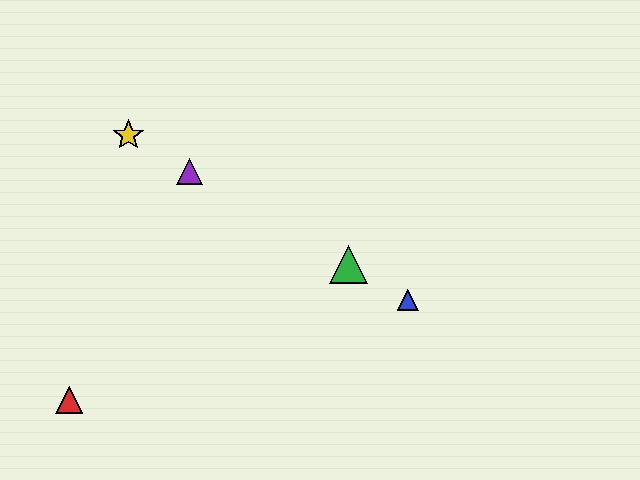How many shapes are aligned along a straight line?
4 shapes (the blue triangle, the green triangle, the yellow star, the purple triangle) are aligned along a straight line.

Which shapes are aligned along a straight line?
The blue triangle, the green triangle, the yellow star, the purple triangle are aligned along a straight line.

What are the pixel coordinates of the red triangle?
The red triangle is at (69, 400).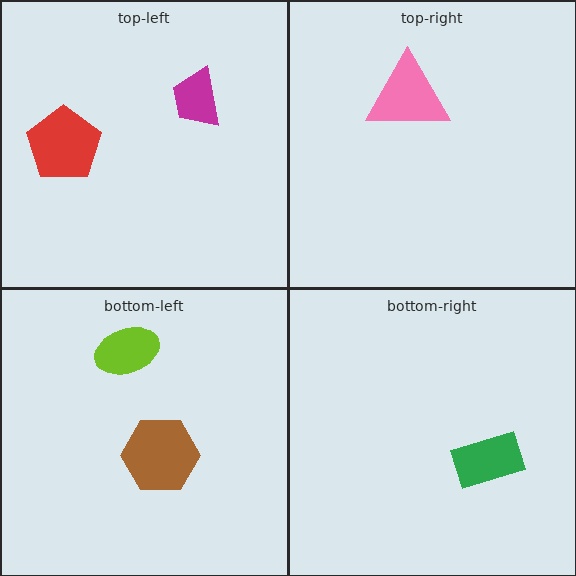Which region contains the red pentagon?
The top-left region.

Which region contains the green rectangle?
The bottom-right region.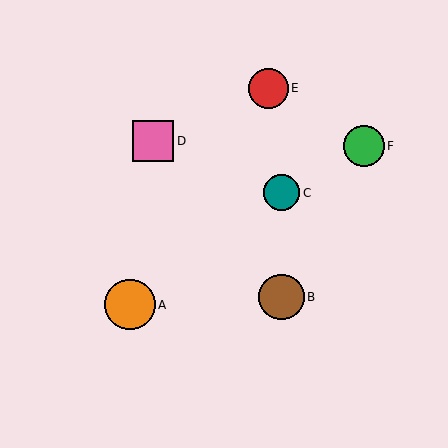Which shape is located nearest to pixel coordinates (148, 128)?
The pink square (labeled D) at (153, 141) is nearest to that location.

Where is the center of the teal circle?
The center of the teal circle is at (281, 193).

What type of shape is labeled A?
Shape A is an orange circle.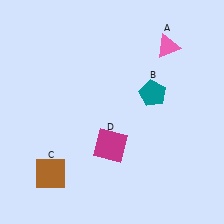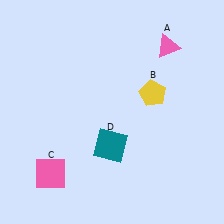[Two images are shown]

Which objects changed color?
B changed from teal to yellow. C changed from brown to pink. D changed from magenta to teal.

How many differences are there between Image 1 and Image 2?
There are 3 differences between the two images.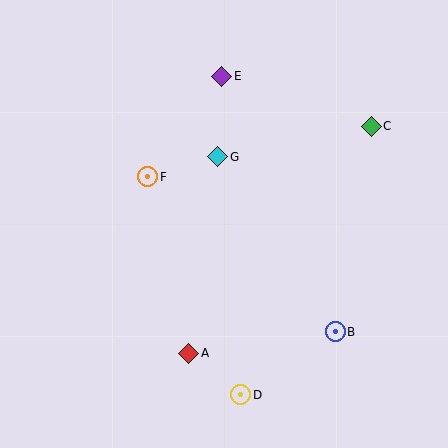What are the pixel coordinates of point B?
Point B is at (335, 332).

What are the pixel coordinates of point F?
Point F is at (148, 177).